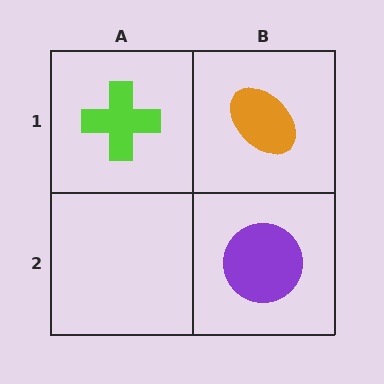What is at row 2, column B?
A purple circle.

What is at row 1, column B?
An orange ellipse.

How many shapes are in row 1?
2 shapes.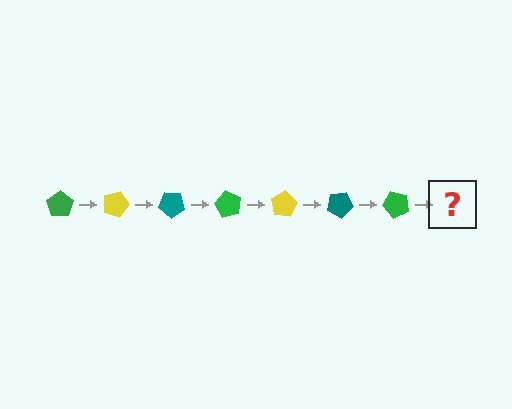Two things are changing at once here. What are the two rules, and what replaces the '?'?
The two rules are that it rotates 20 degrees each step and the color cycles through green, yellow, and teal. The '?' should be a yellow pentagon, rotated 140 degrees from the start.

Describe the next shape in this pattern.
It should be a yellow pentagon, rotated 140 degrees from the start.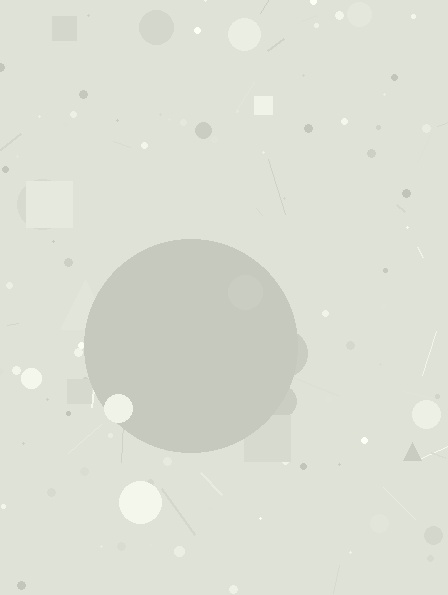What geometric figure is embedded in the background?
A circle is embedded in the background.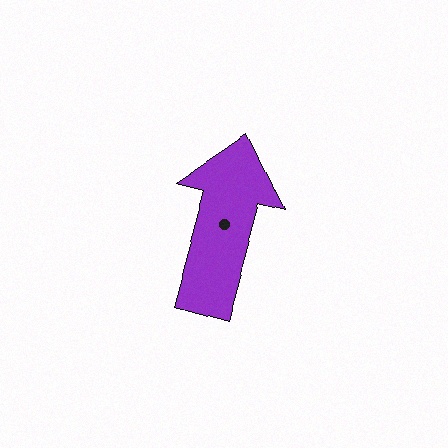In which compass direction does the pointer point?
North.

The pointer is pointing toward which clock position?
Roughly 1 o'clock.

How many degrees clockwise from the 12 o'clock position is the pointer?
Approximately 15 degrees.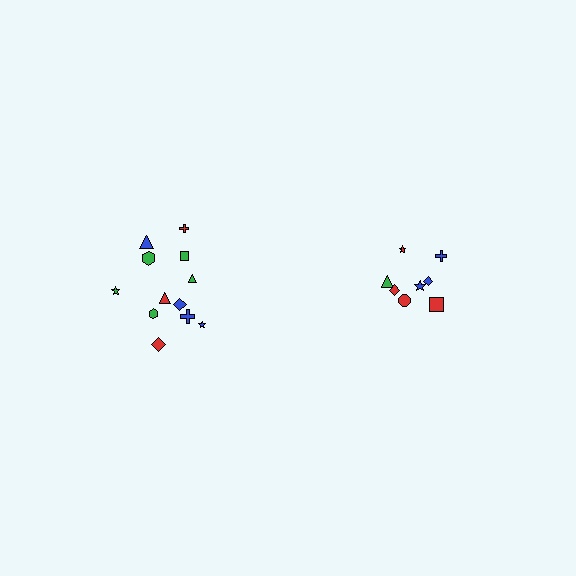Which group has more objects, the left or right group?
The left group.